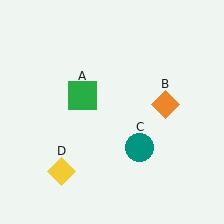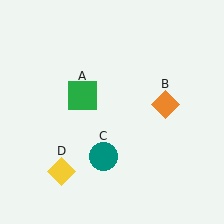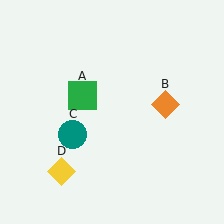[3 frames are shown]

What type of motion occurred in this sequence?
The teal circle (object C) rotated clockwise around the center of the scene.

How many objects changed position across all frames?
1 object changed position: teal circle (object C).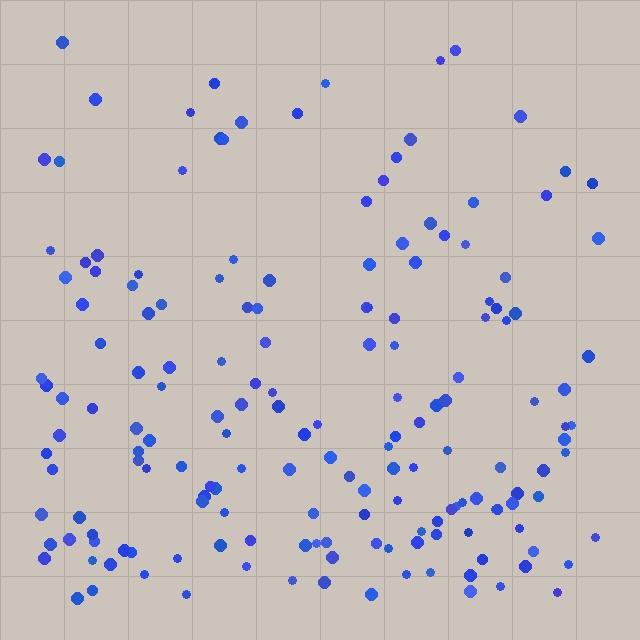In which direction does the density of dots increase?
From top to bottom, with the bottom side densest.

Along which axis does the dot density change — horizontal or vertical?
Vertical.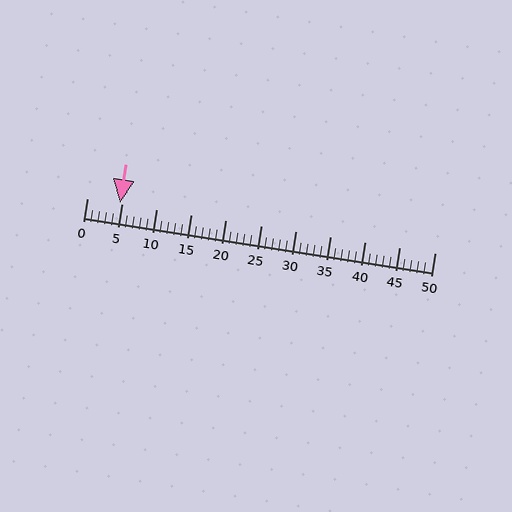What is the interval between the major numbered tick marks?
The major tick marks are spaced 5 units apart.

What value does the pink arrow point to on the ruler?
The pink arrow points to approximately 5.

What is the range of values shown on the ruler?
The ruler shows values from 0 to 50.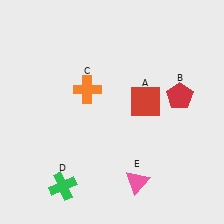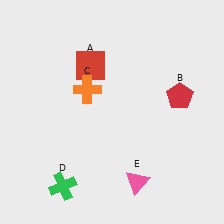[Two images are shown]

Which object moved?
The red square (A) moved left.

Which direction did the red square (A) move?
The red square (A) moved left.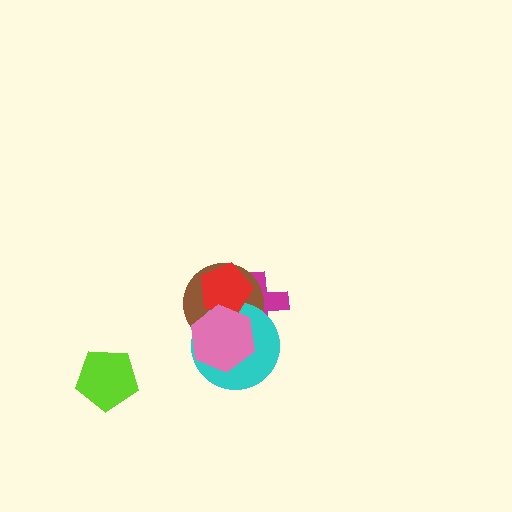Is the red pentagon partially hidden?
Yes, it is partially covered by another shape.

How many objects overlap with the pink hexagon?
4 objects overlap with the pink hexagon.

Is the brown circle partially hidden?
Yes, it is partially covered by another shape.